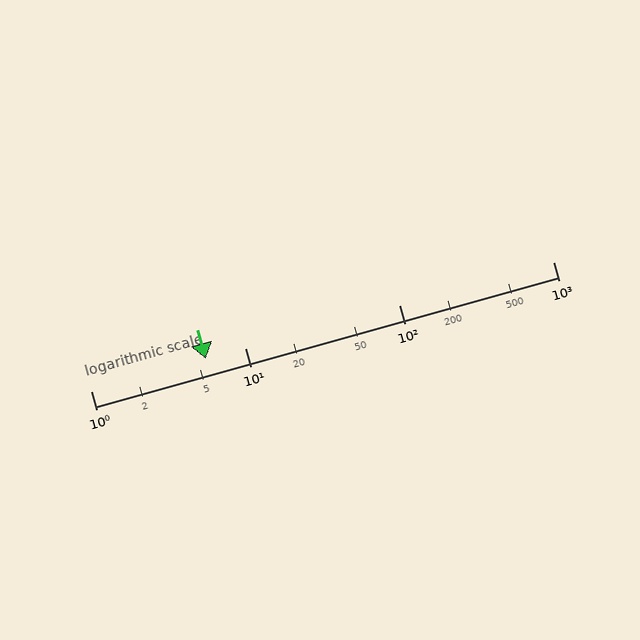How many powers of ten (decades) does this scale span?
The scale spans 3 decades, from 1 to 1000.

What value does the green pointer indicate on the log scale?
The pointer indicates approximately 5.6.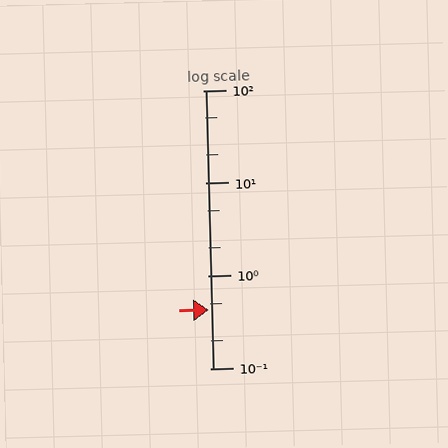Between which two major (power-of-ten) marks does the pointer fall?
The pointer is between 0.1 and 1.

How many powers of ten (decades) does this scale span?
The scale spans 3 decades, from 0.1 to 100.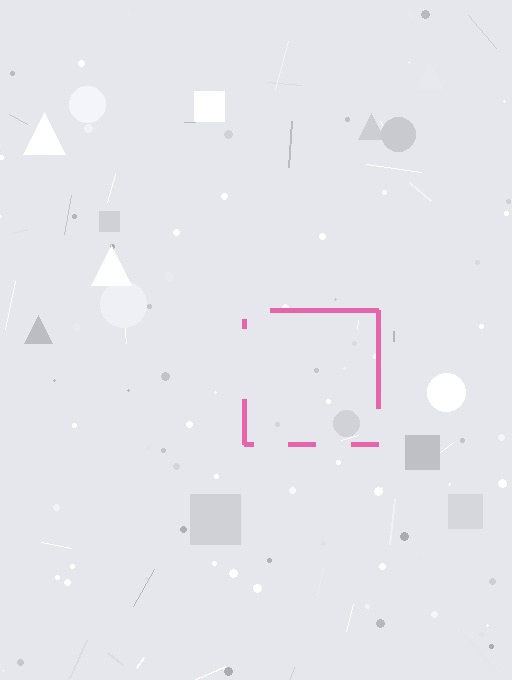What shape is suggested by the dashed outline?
The dashed outline suggests a square.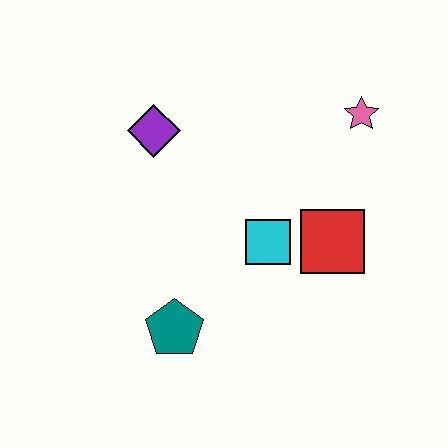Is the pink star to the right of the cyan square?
Yes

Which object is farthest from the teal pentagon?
The pink star is farthest from the teal pentagon.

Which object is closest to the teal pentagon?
The cyan square is closest to the teal pentagon.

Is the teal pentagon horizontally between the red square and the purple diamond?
Yes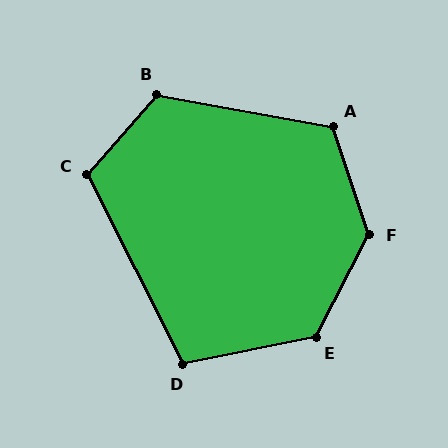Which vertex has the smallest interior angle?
D, at approximately 105 degrees.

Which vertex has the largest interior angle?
F, at approximately 134 degrees.